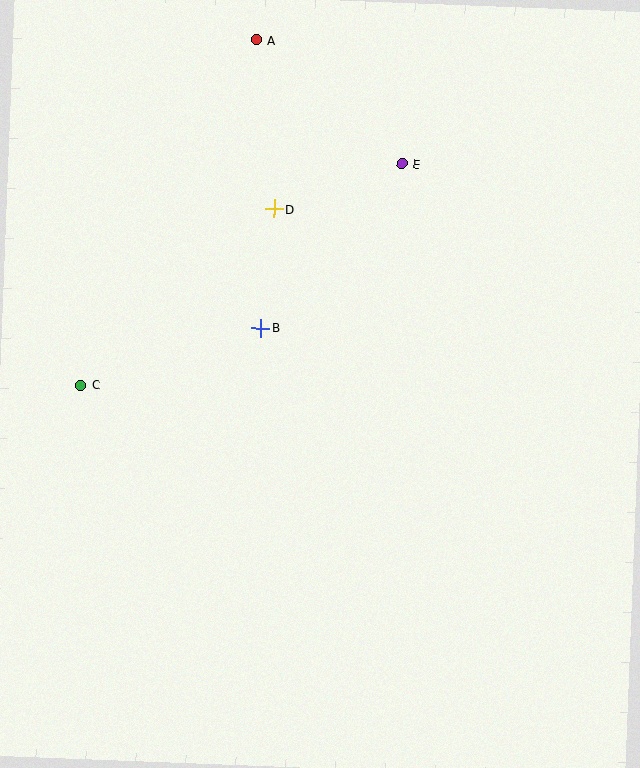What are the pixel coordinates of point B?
Point B is at (261, 328).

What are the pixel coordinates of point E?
Point E is at (402, 164).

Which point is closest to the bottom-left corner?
Point C is closest to the bottom-left corner.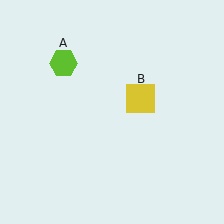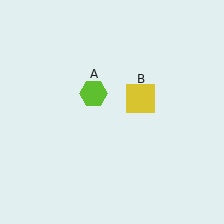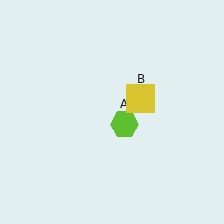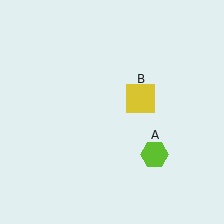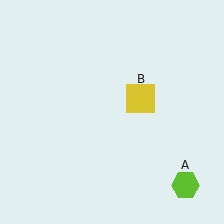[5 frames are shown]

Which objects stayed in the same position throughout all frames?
Yellow square (object B) remained stationary.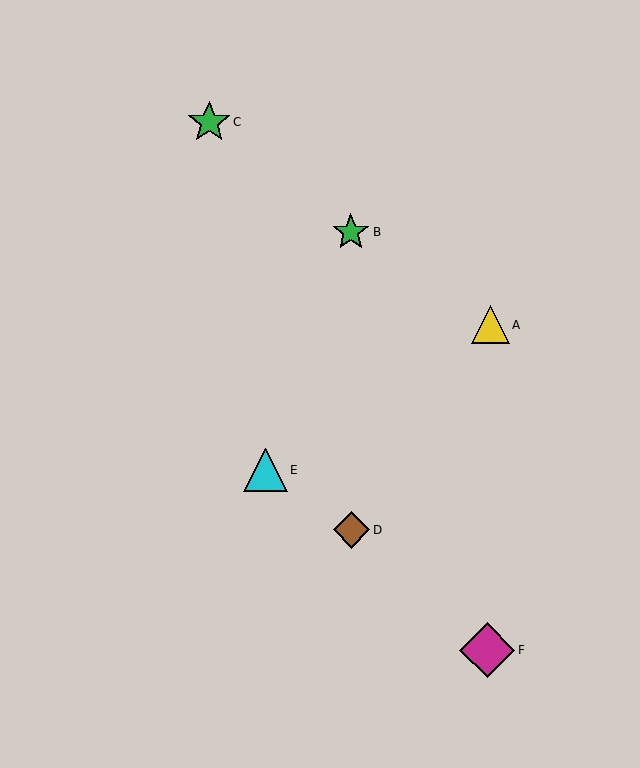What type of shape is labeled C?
Shape C is a green star.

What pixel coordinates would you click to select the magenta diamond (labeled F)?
Click at (487, 650) to select the magenta diamond F.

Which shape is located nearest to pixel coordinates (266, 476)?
The cyan triangle (labeled E) at (266, 470) is nearest to that location.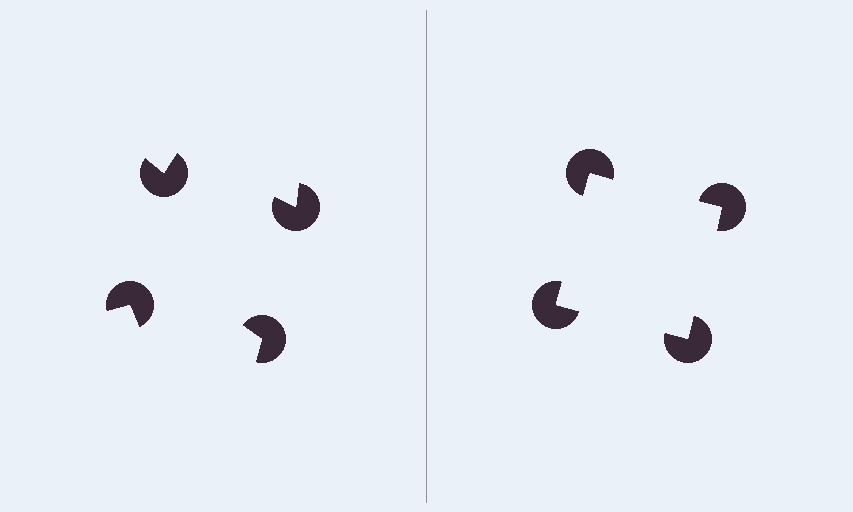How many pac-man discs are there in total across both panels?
8 — 4 on each side.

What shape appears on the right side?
An illusory square.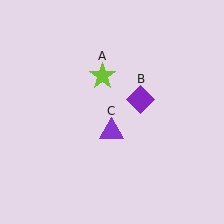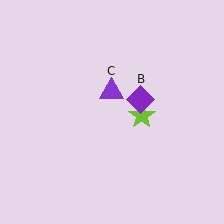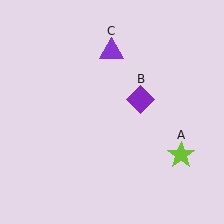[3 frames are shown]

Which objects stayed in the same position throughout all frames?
Purple diamond (object B) remained stationary.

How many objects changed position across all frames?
2 objects changed position: lime star (object A), purple triangle (object C).